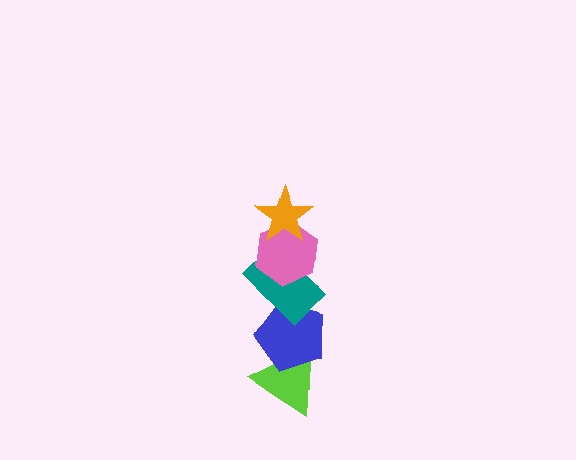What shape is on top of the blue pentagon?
The teal rectangle is on top of the blue pentagon.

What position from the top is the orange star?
The orange star is 1st from the top.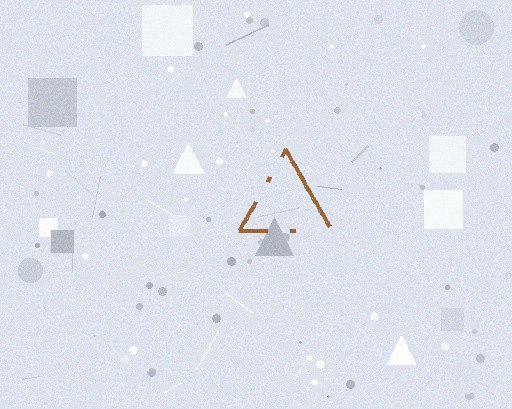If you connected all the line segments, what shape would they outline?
They would outline a triangle.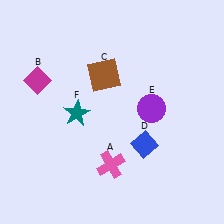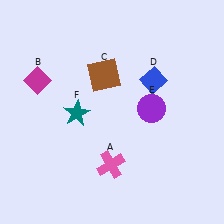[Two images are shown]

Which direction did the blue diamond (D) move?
The blue diamond (D) moved up.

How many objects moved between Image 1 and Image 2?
1 object moved between the two images.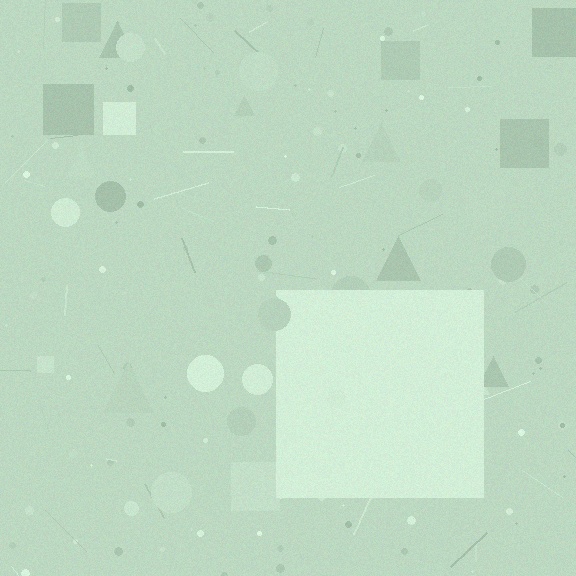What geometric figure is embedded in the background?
A square is embedded in the background.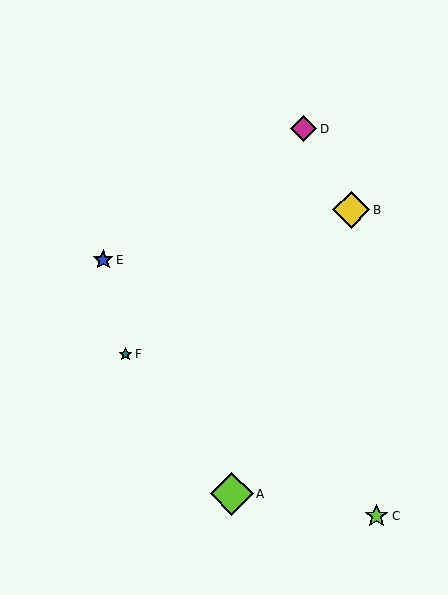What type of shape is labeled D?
Shape D is a magenta diamond.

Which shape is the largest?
The lime diamond (labeled A) is the largest.